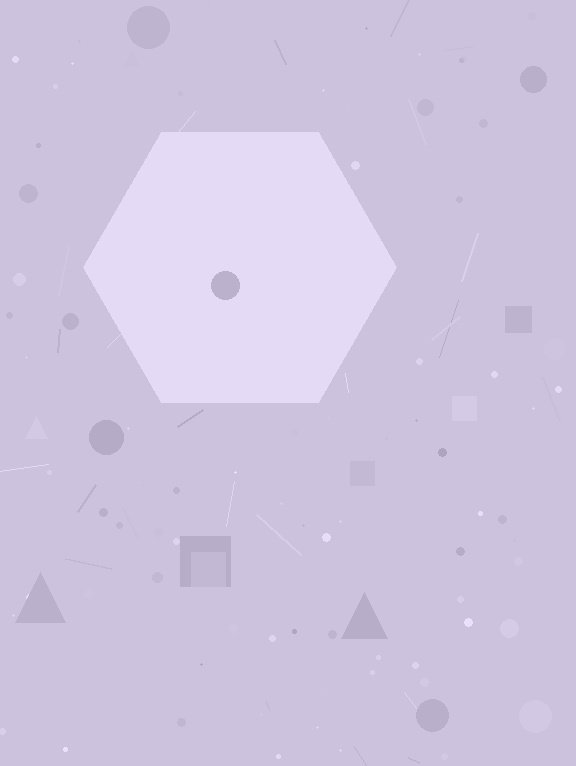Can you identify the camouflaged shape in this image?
The camouflaged shape is a hexagon.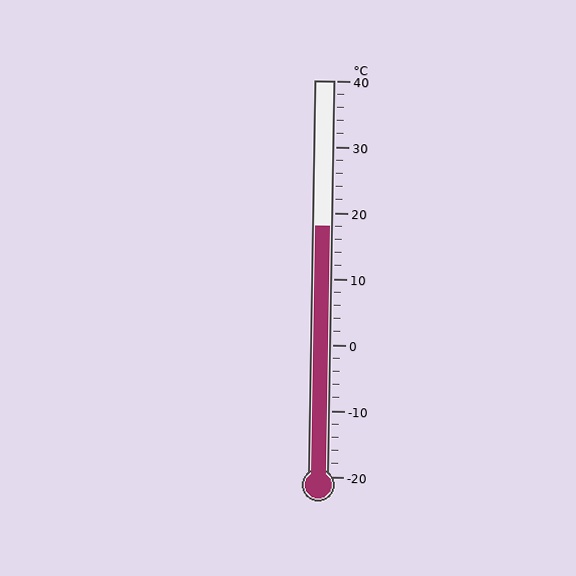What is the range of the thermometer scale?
The thermometer scale ranges from -20°C to 40°C.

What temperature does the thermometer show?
The thermometer shows approximately 18°C.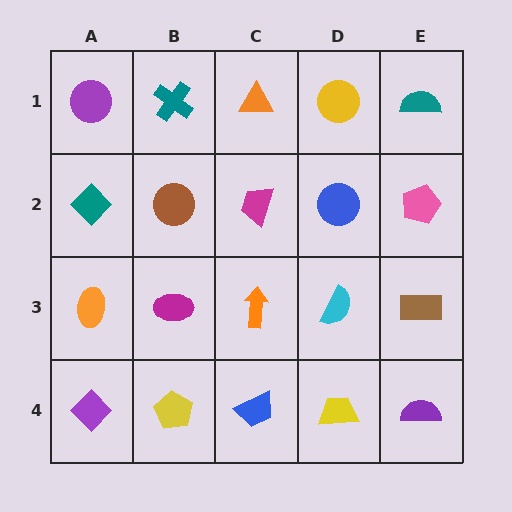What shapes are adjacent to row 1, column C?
A magenta trapezoid (row 2, column C), a teal cross (row 1, column B), a yellow circle (row 1, column D).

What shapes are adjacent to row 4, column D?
A cyan semicircle (row 3, column D), a blue trapezoid (row 4, column C), a purple semicircle (row 4, column E).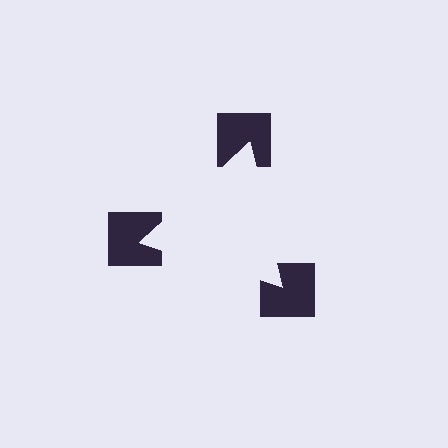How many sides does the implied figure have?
3 sides.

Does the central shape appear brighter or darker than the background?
It typically appears slightly brighter than the background, even though no actual brightness change is drawn.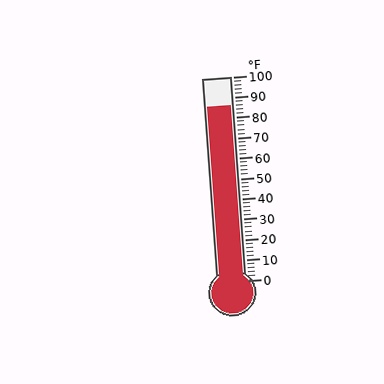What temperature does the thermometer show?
The thermometer shows approximately 86°F.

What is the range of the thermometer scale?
The thermometer scale ranges from 0°F to 100°F.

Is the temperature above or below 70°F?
The temperature is above 70°F.